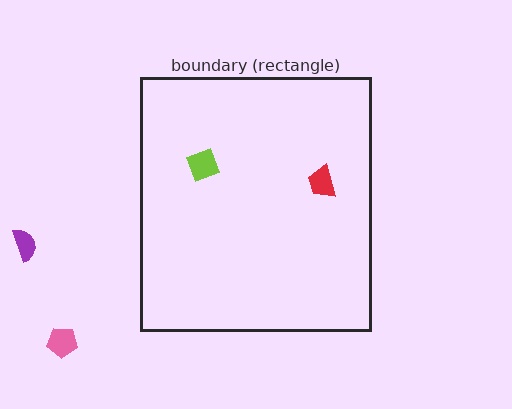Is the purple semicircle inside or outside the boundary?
Outside.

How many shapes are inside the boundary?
2 inside, 2 outside.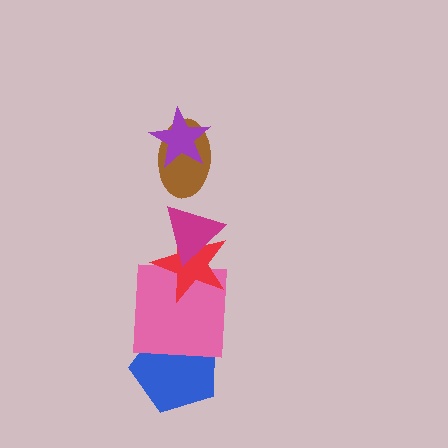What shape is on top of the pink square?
The red star is on top of the pink square.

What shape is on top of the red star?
The magenta triangle is on top of the red star.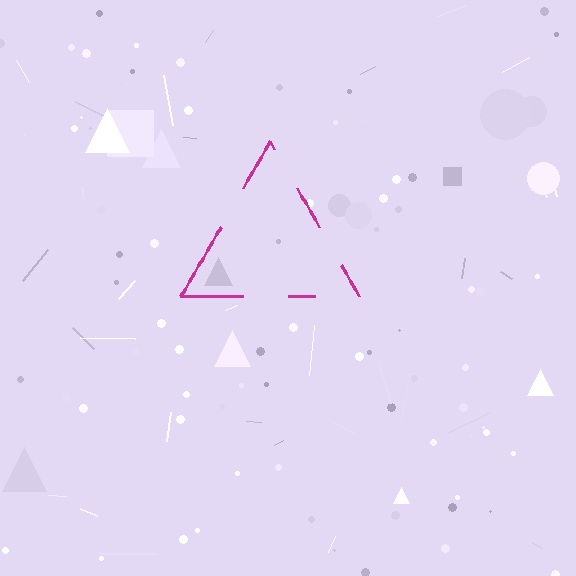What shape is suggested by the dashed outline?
The dashed outline suggests a triangle.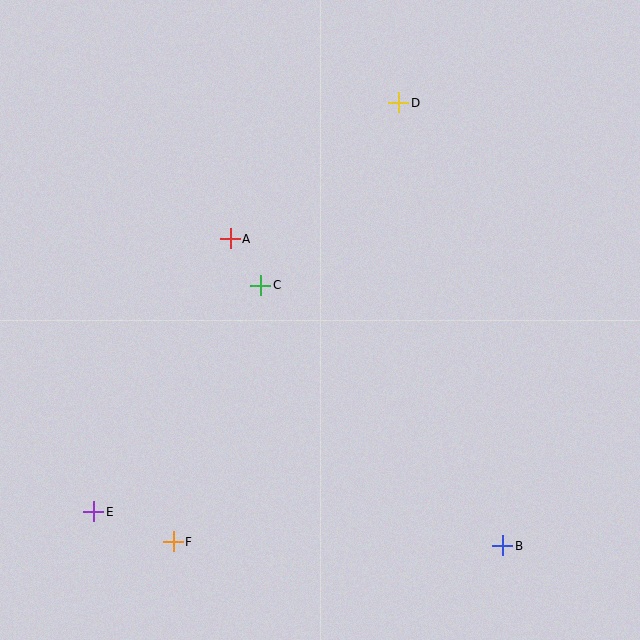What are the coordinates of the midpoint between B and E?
The midpoint between B and E is at (298, 529).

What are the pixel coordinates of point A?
Point A is at (230, 239).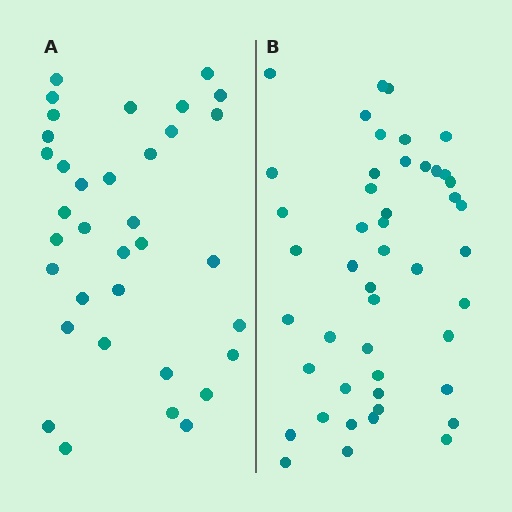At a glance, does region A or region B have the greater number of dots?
Region B (the right region) has more dots.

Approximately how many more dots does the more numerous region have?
Region B has roughly 12 or so more dots than region A.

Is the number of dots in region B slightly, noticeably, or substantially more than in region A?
Region B has noticeably more, but not dramatically so. The ratio is roughly 1.3 to 1.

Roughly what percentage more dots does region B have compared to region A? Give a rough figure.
About 35% more.